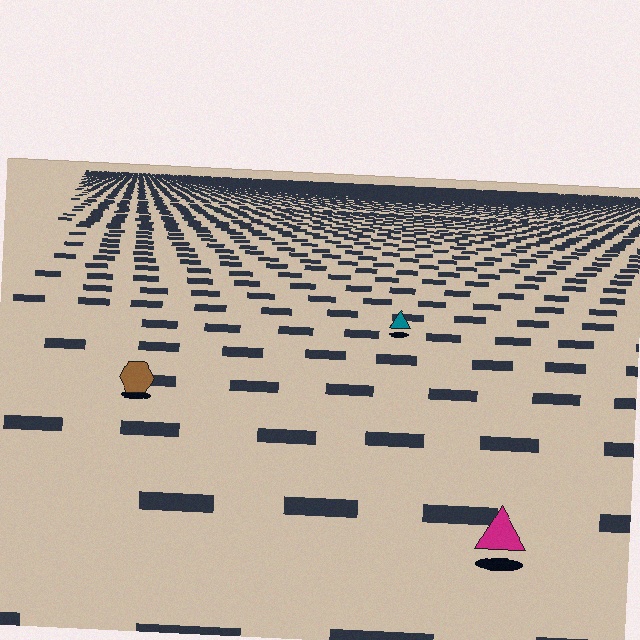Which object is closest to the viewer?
The magenta triangle is closest. The texture marks near it are larger and more spread out.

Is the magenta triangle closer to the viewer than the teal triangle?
Yes. The magenta triangle is closer — you can tell from the texture gradient: the ground texture is coarser near it.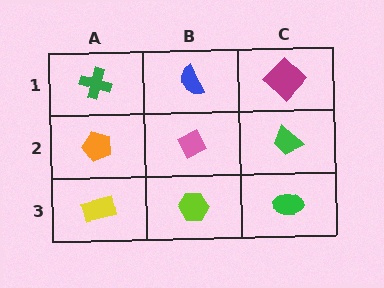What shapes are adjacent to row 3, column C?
A green trapezoid (row 2, column C), a lime hexagon (row 3, column B).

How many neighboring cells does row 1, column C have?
2.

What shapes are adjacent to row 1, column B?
A pink diamond (row 2, column B), a green cross (row 1, column A), a magenta diamond (row 1, column C).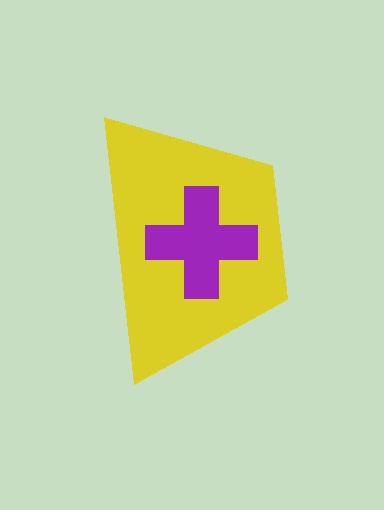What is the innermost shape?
The purple cross.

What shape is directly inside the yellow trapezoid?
The purple cross.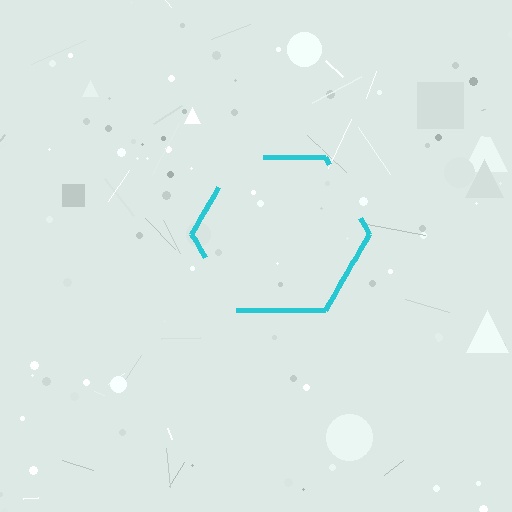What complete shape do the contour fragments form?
The contour fragments form a hexagon.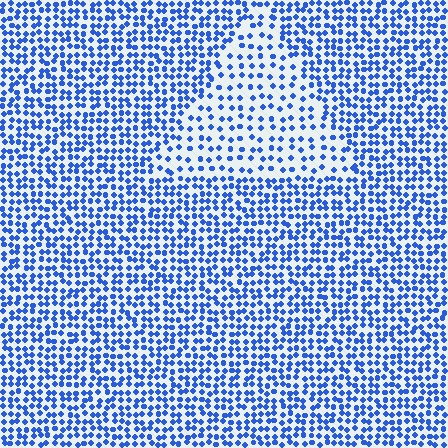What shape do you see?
I see a triangle.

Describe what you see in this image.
The image contains small blue elements arranged at two different densities. A triangle-shaped region is visible where the elements are less densely packed than the surrounding area.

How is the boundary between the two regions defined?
The boundary is defined by a change in element density (approximately 2.0x ratio). All elements are the same color, size, and shape.